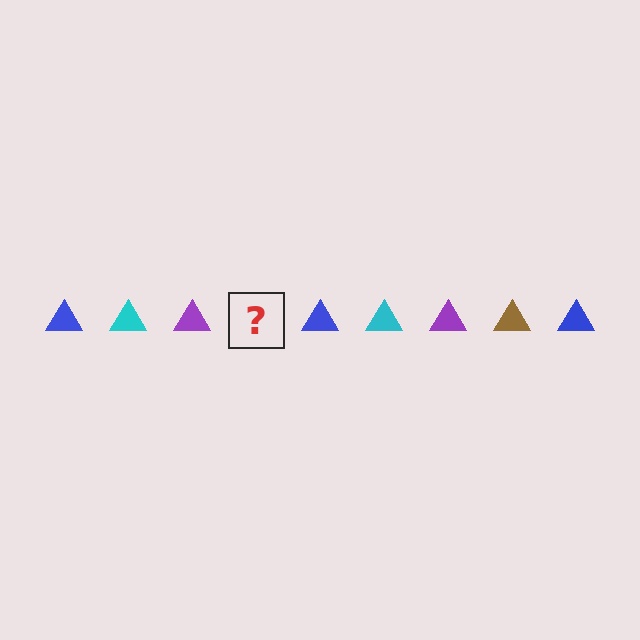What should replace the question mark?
The question mark should be replaced with a brown triangle.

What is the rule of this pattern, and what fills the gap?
The rule is that the pattern cycles through blue, cyan, purple, brown triangles. The gap should be filled with a brown triangle.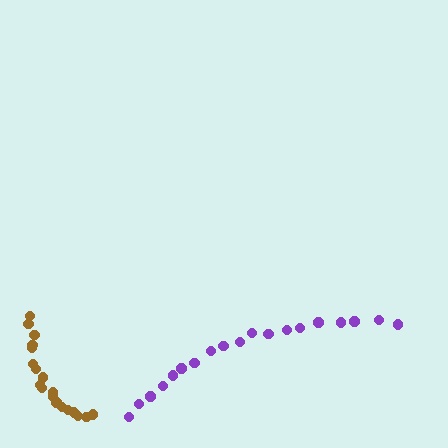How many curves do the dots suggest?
There are 2 distinct paths.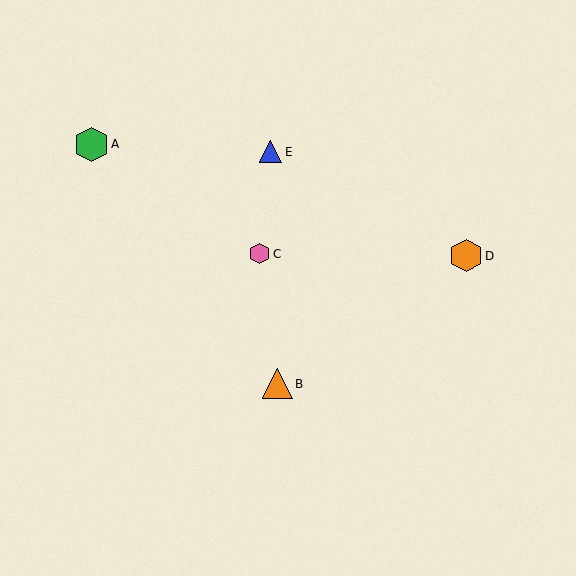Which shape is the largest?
The green hexagon (labeled A) is the largest.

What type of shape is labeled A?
Shape A is a green hexagon.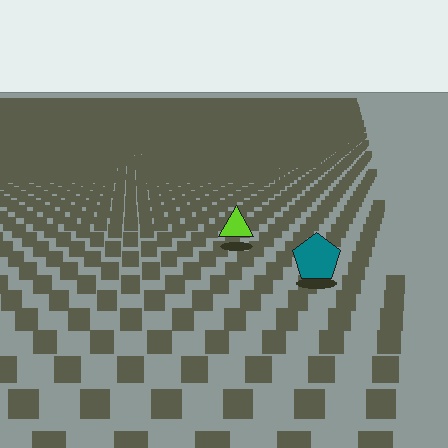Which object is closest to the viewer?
The teal pentagon is closest. The texture marks near it are larger and more spread out.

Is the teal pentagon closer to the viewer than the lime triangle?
Yes. The teal pentagon is closer — you can tell from the texture gradient: the ground texture is coarser near it.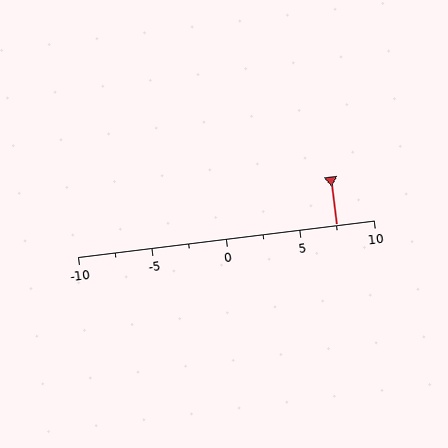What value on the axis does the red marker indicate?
The marker indicates approximately 7.5.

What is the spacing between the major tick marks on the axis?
The major ticks are spaced 5 apart.